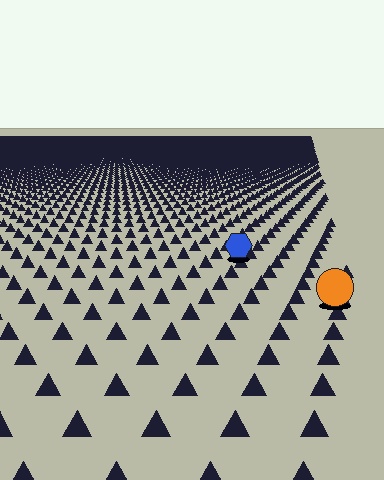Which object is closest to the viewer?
The orange circle is closest. The texture marks near it are larger and more spread out.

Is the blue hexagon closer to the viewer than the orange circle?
No. The orange circle is closer — you can tell from the texture gradient: the ground texture is coarser near it.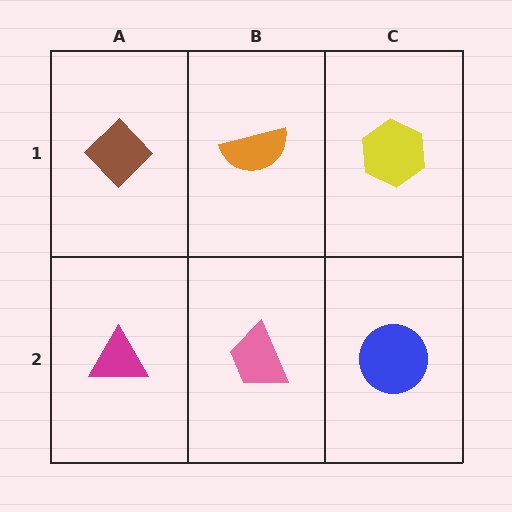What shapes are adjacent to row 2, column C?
A yellow hexagon (row 1, column C), a pink trapezoid (row 2, column B).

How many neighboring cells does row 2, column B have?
3.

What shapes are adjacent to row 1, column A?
A magenta triangle (row 2, column A), an orange semicircle (row 1, column B).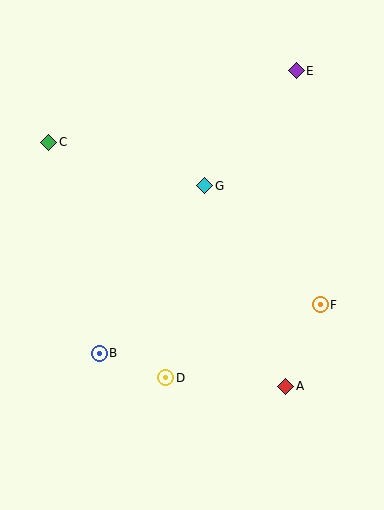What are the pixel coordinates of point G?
Point G is at (205, 186).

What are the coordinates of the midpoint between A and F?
The midpoint between A and F is at (303, 345).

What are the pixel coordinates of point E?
Point E is at (296, 71).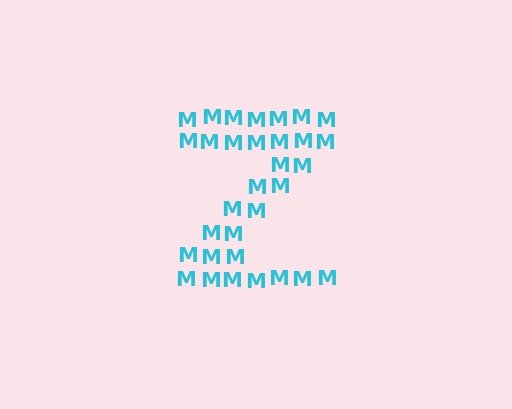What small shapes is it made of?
It is made of small letter M's.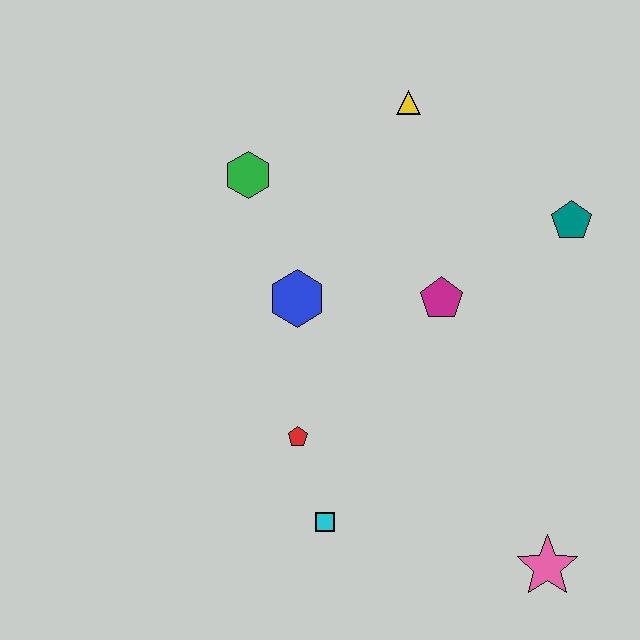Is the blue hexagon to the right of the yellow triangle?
No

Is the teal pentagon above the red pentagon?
Yes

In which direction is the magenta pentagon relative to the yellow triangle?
The magenta pentagon is below the yellow triangle.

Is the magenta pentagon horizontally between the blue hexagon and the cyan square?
No